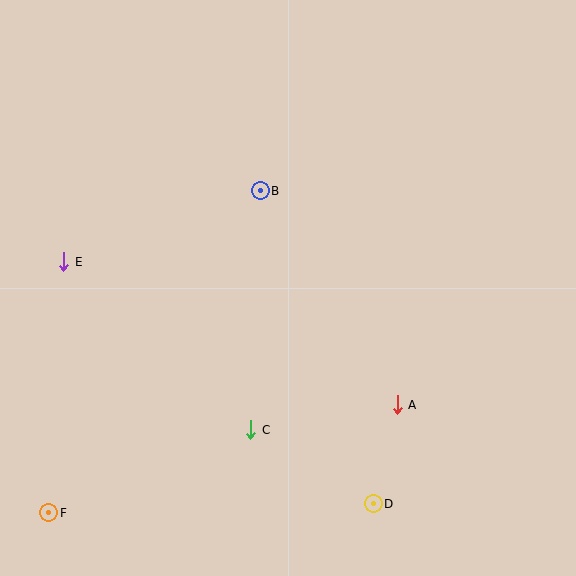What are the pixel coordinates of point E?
Point E is at (64, 262).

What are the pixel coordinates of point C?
Point C is at (251, 430).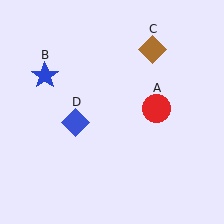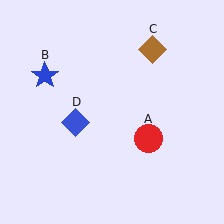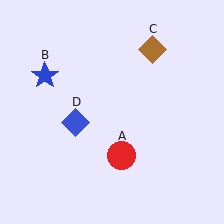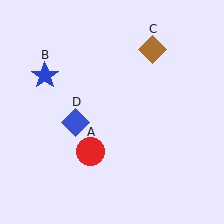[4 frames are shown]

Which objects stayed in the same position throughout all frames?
Blue star (object B) and brown diamond (object C) and blue diamond (object D) remained stationary.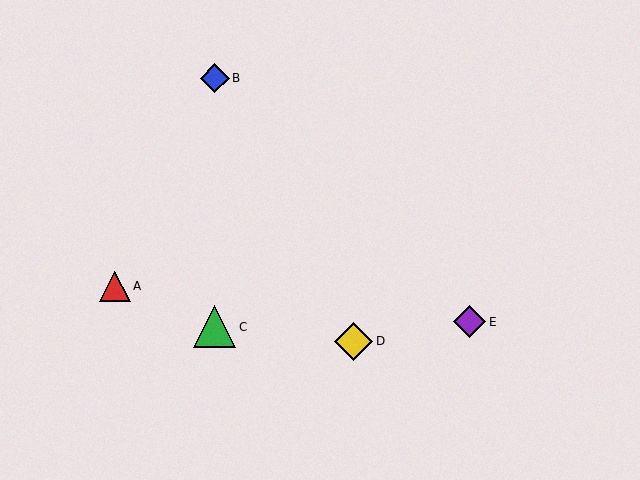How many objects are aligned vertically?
2 objects (B, C) are aligned vertically.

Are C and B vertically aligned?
Yes, both are at x≈215.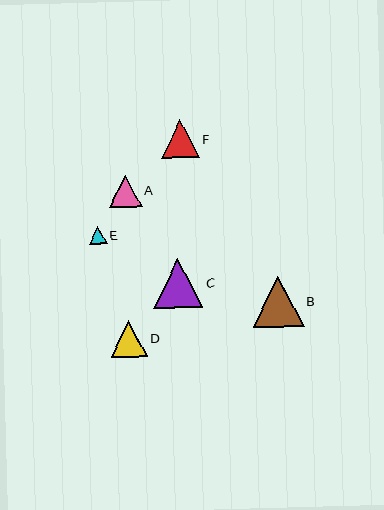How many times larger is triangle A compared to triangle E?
Triangle A is approximately 1.8 times the size of triangle E.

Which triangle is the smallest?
Triangle E is the smallest with a size of approximately 18 pixels.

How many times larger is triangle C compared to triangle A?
Triangle C is approximately 1.5 times the size of triangle A.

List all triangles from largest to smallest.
From largest to smallest: B, C, F, D, A, E.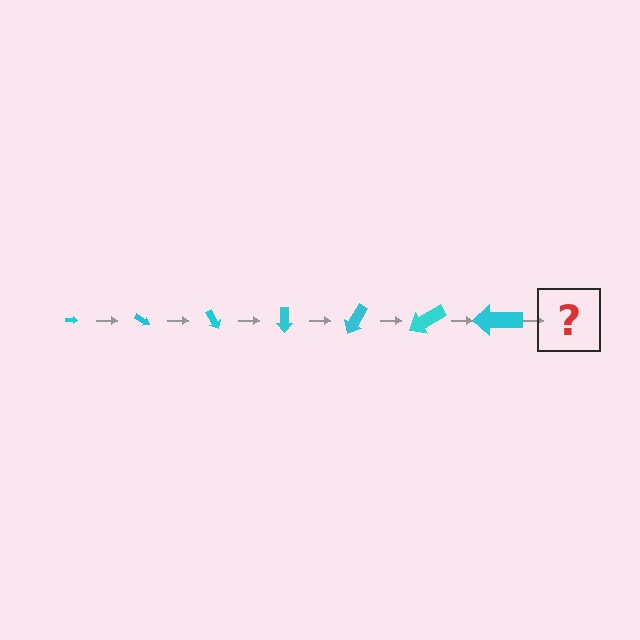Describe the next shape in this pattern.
It should be an arrow, larger than the previous one and rotated 210 degrees from the start.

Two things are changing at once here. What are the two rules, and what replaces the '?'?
The two rules are that the arrow grows larger each step and it rotates 30 degrees each step. The '?' should be an arrow, larger than the previous one and rotated 210 degrees from the start.